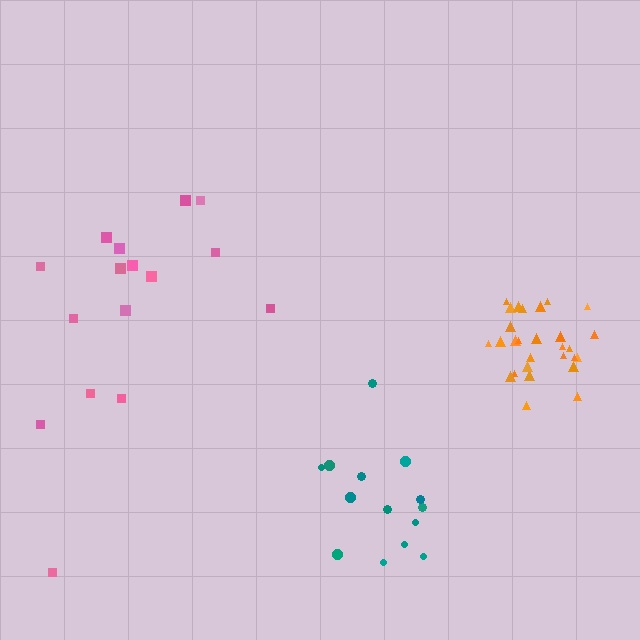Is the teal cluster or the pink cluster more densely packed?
Teal.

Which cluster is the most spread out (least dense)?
Pink.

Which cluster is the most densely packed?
Orange.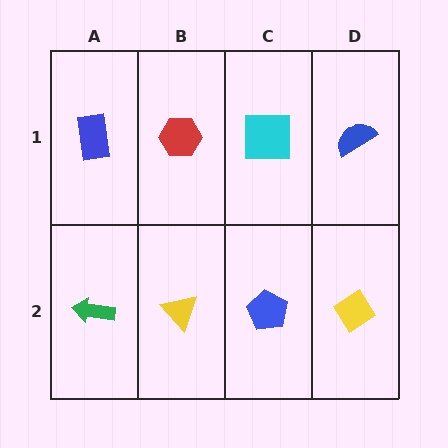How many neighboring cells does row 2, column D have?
2.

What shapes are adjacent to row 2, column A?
A blue rectangle (row 1, column A), a yellow triangle (row 2, column B).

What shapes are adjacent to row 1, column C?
A blue pentagon (row 2, column C), a red hexagon (row 1, column B), a blue semicircle (row 1, column D).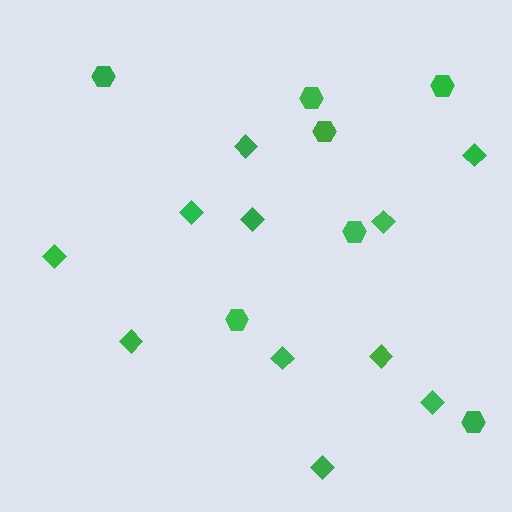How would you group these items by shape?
There are 2 groups: one group of hexagons (7) and one group of diamonds (11).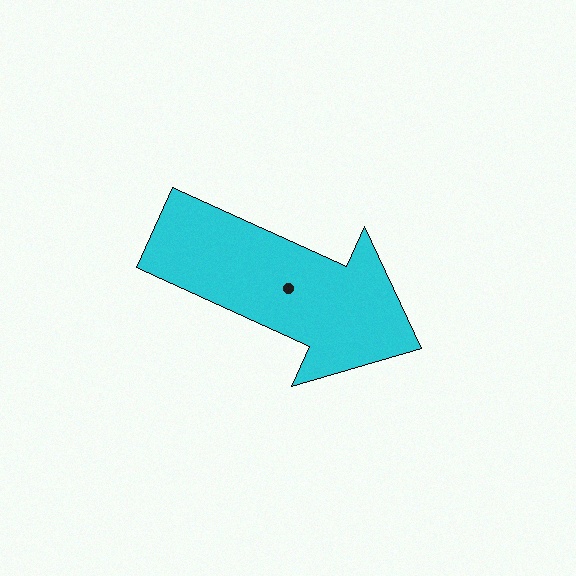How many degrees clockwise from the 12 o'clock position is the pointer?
Approximately 114 degrees.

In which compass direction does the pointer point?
Southeast.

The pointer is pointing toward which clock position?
Roughly 4 o'clock.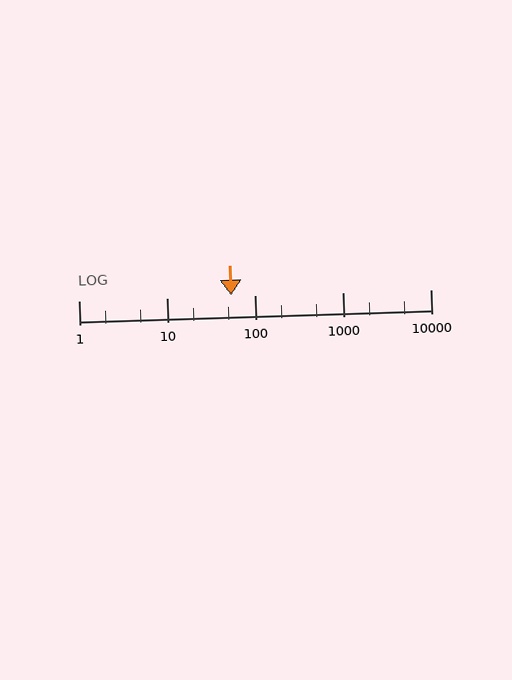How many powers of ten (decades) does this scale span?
The scale spans 4 decades, from 1 to 10000.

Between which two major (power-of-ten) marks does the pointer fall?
The pointer is between 10 and 100.